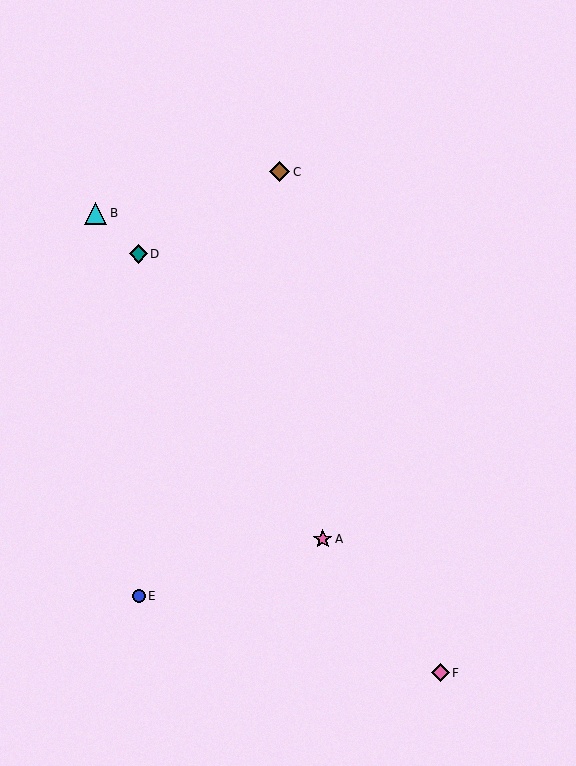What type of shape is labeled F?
Shape F is a pink diamond.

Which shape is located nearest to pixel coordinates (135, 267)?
The teal diamond (labeled D) at (138, 254) is nearest to that location.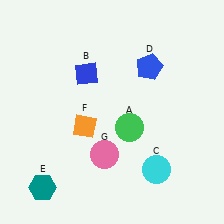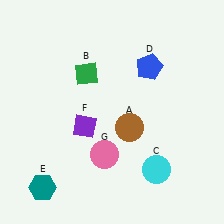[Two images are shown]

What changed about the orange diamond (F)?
In Image 1, F is orange. In Image 2, it changed to purple.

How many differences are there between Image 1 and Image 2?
There are 3 differences between the two images.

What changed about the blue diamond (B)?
In Image 1, B is blue. In Image 2, it changed to green.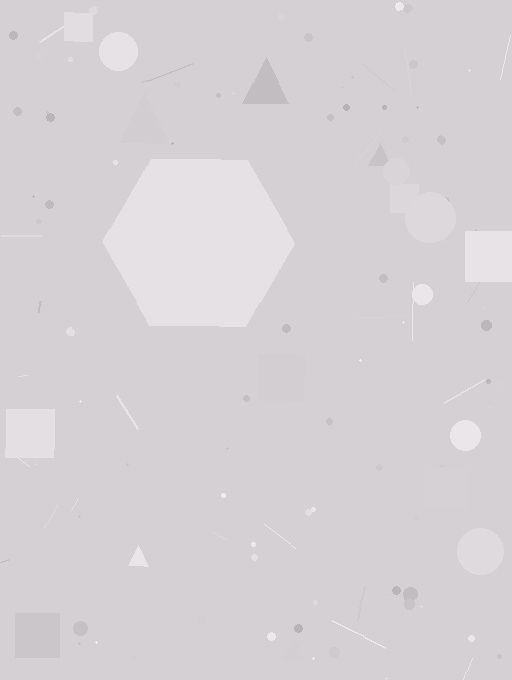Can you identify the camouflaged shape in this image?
The camouflaged shape is a hexagon.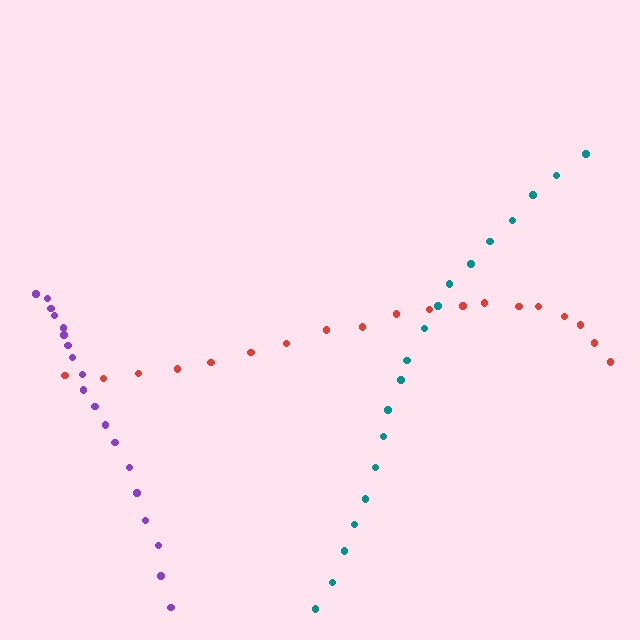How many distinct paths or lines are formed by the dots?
There are 3 distinct paths.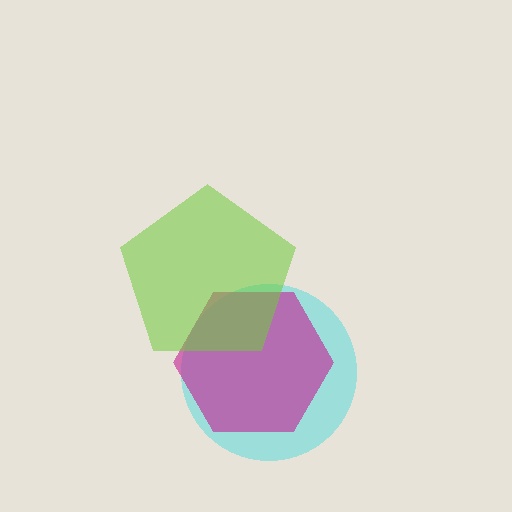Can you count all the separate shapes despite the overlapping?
Yes, there are 3 separate shapes.